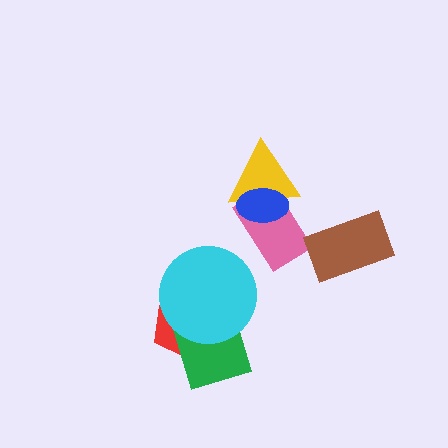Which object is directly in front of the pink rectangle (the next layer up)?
The yellow triangle is directly in front of the pink rectangle.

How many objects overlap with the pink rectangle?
2 objects overlap with the pink rectangle.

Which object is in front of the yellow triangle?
The blue ellipse is in front of the yellow triangle.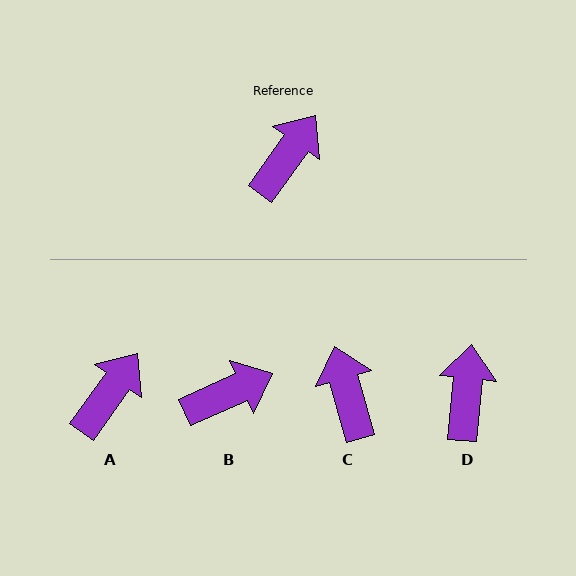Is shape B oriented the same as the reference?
No, it is off by about 31 degrees.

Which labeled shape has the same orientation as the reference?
A.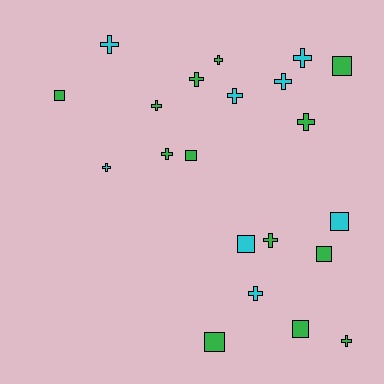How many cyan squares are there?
There are 2 cyan squares.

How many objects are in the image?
There are 21 objects.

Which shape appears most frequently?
Cross, with 13 objects.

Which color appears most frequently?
Green, with 13 objects.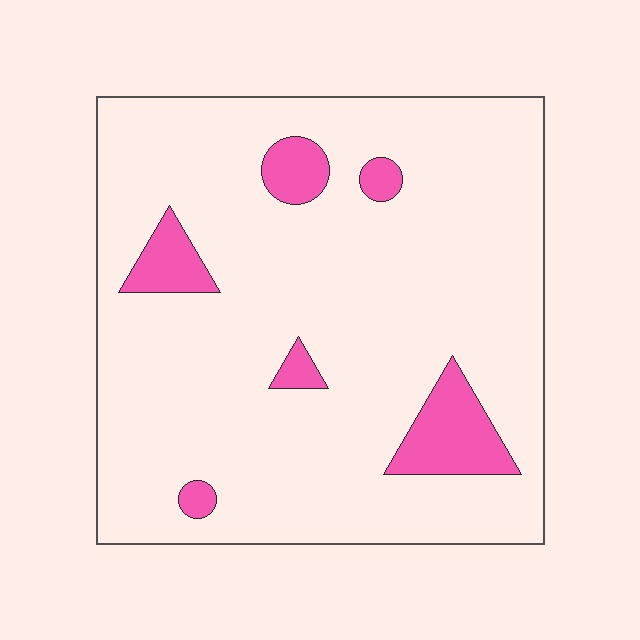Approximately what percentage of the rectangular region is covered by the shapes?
Approximately 10%.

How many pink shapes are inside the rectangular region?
6.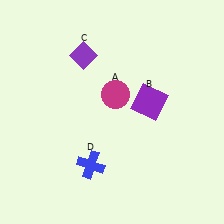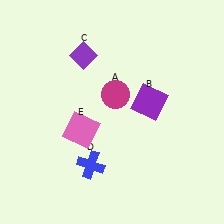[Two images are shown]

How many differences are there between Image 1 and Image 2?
There is 1 difference between the two images.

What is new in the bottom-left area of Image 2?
A pink square (E) was added in the bottom-left area of Image 2.